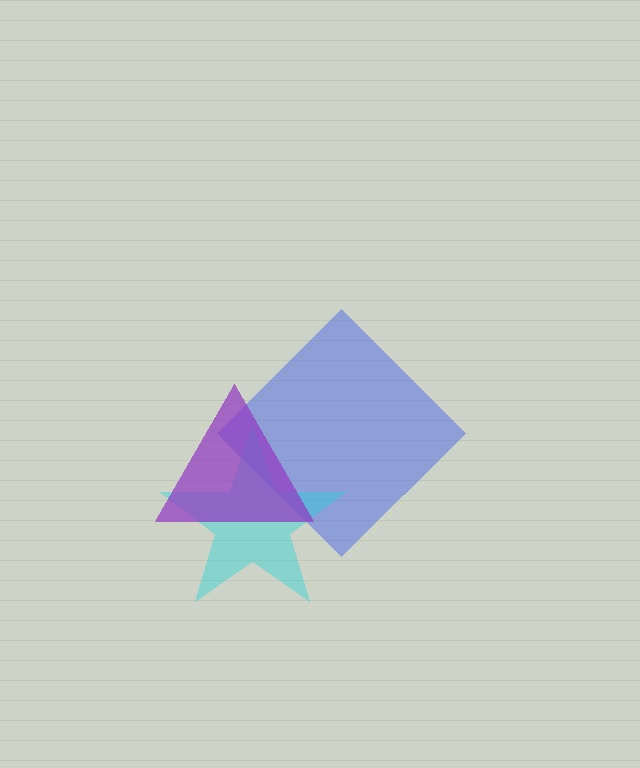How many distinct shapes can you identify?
There are 3 distinct shapes: a blue diamond, a cyan star, a purple triangle.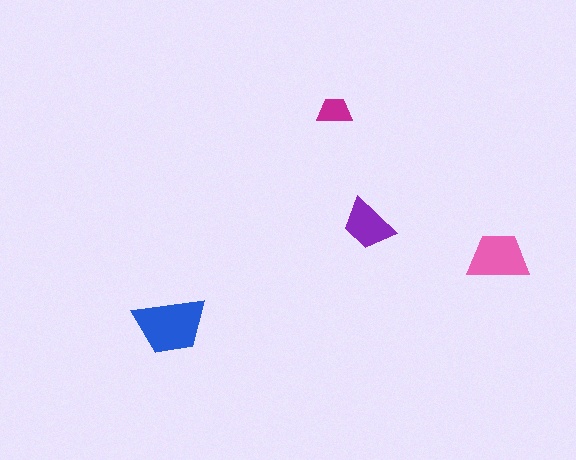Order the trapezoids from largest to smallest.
the blue one, the pink one, the purple one, the magenta one.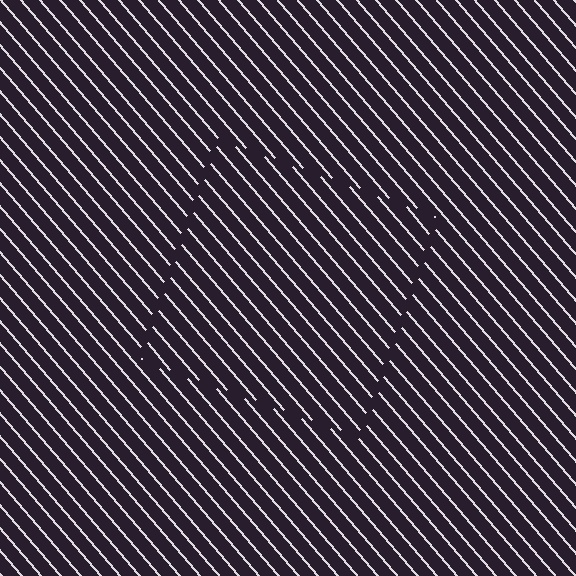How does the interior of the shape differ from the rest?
The interior of the shape contains the same grating, shifted by half a period — the contour is defined by the phase discontinuity where line-ends from the inner and outer gratings abut.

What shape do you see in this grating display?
An illusory square. The interior of the shape contains the same grating, shifted by half a period — the contour is defined by the phase discontinuity where line-ends from the inner and outer gratings abut.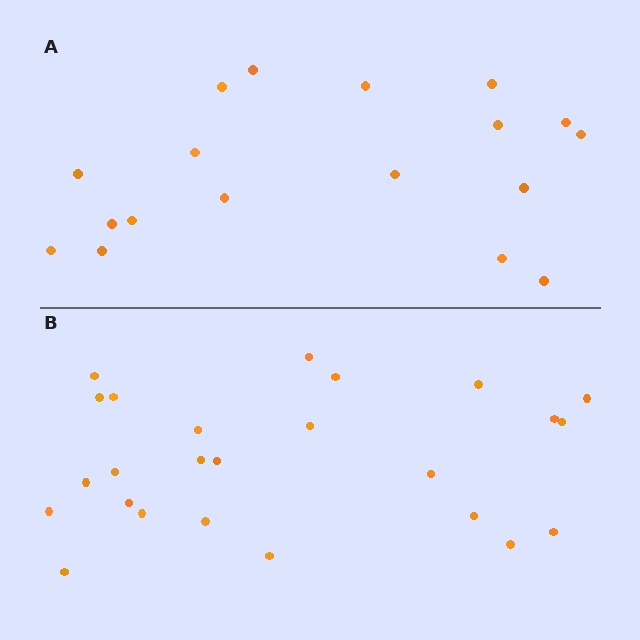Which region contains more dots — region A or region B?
Region B (the bottom region) has more dots.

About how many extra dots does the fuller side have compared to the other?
Region B has roughly 8 or so more dots than region A.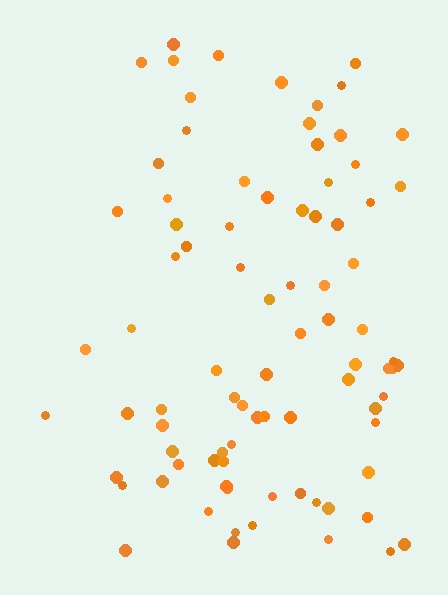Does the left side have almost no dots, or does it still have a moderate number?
Still a moderate number, just noticeably fewer than the right.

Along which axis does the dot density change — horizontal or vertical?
Horizontal.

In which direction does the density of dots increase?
From left to right, with the right side densest.